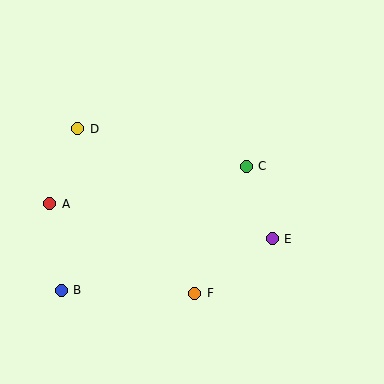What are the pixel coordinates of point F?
Point F is at (195, 293).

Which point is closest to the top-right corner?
Point C is closest to the top-right corner.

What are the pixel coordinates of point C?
Point C is at (246, 166).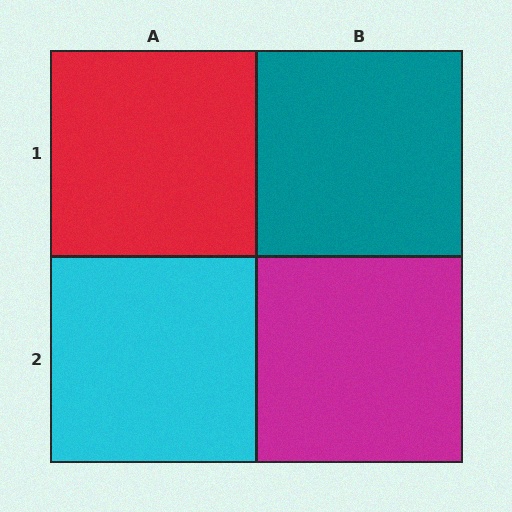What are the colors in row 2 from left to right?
Cyan, magenta.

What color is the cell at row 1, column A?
Red.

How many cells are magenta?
1 cell is magenta.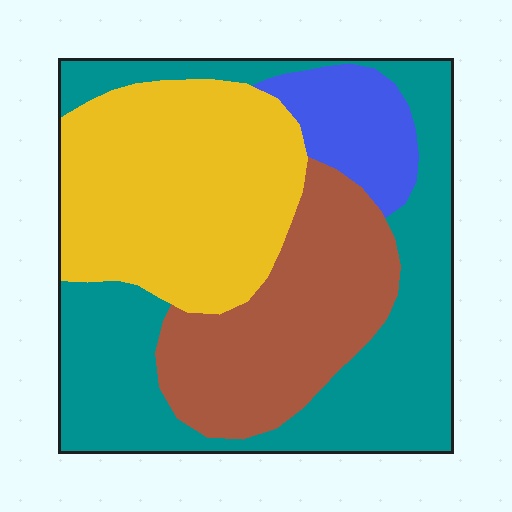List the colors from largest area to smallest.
From largest to smallest: teal, yellow, brown, blue.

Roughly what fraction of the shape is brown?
Brown covers roughly 25% of the shape.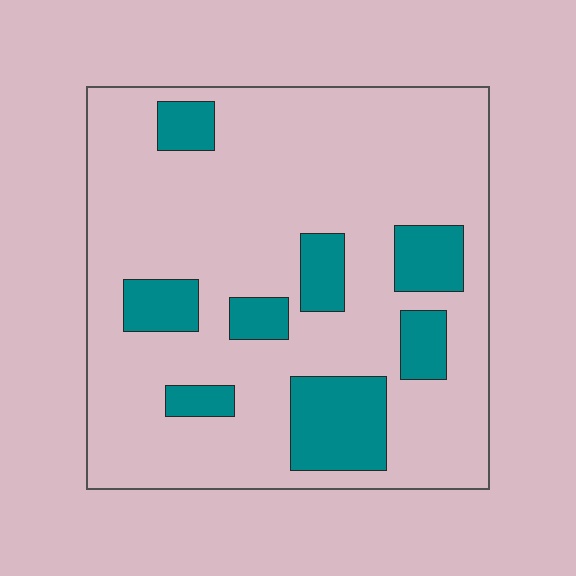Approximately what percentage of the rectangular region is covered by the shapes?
Approximately 20%.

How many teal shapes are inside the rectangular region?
8.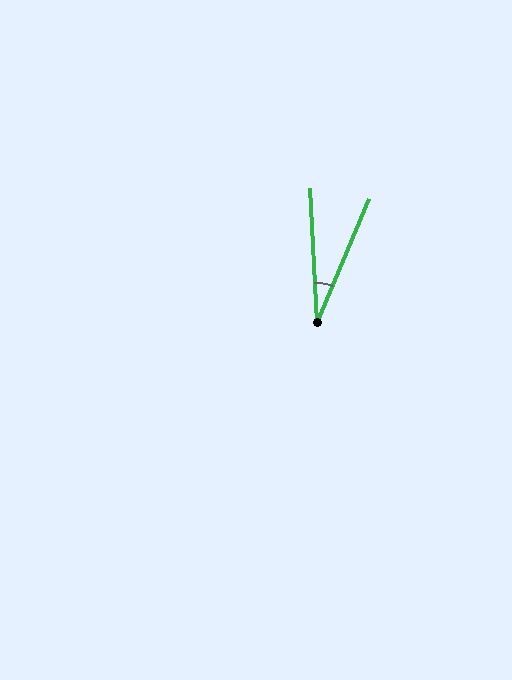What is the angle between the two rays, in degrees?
Approximately 26 degrees.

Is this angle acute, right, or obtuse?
It is acute.